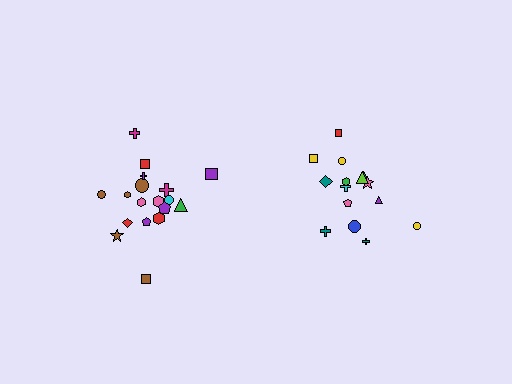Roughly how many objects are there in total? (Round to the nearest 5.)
Roughly 35 objects in total.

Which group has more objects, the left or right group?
The left group.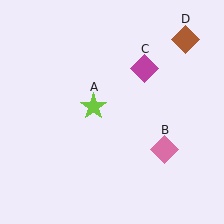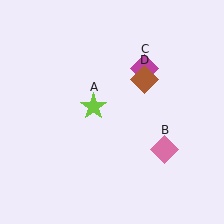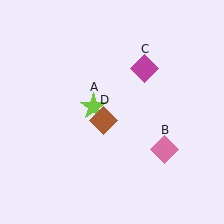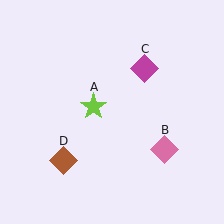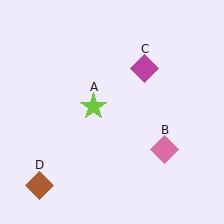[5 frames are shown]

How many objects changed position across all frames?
1 object changed position: brown diamond (object D).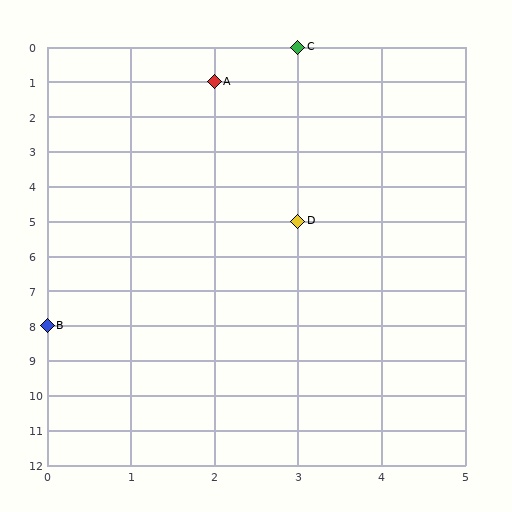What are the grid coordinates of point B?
Point B is at grid coordinates (0, 8).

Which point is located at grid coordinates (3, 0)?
Point C is at (3, 0).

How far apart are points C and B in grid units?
Points C and B are 3 columns and 8 rows apart (about 8.5 grid units diagonally).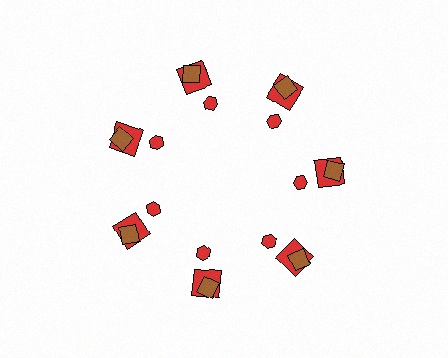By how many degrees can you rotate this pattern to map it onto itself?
The pattern maps onto itself every 51 degrees of rotation.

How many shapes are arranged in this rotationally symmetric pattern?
There are 21 shapes, arranged in 7 groups of 3.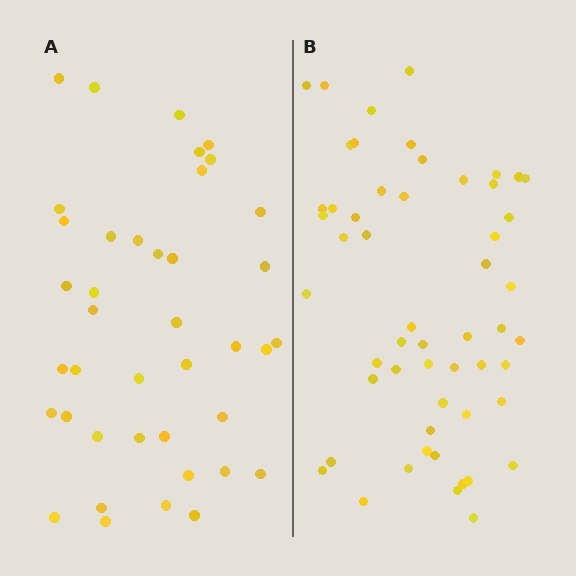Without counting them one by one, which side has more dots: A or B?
Region B (the right region) has more dots.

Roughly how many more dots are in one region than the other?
Region B has approximately 15 more dots than region A.